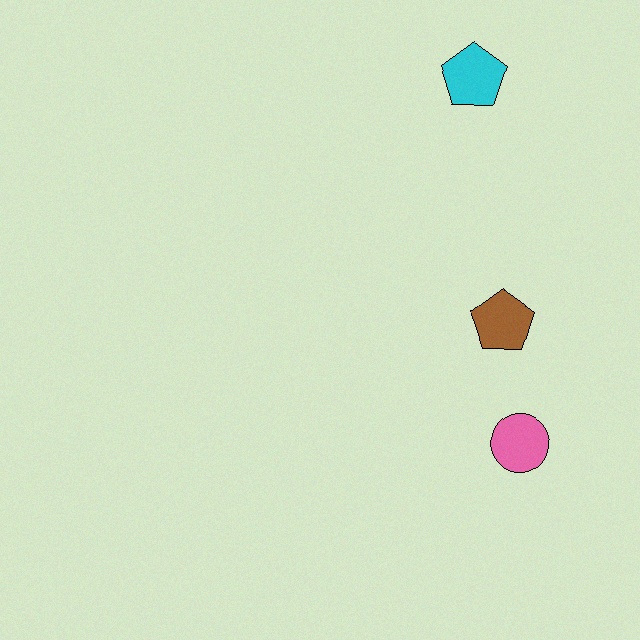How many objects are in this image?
There are 3 objects.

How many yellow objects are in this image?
There are no yellow objects.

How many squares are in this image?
There are no squares.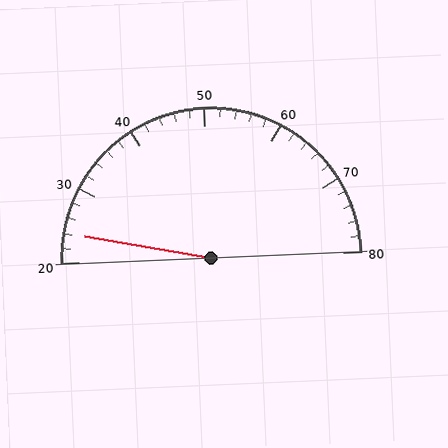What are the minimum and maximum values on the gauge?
The gauge ranges from 20 to 80.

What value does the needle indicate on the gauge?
The needle indicates approximately 24.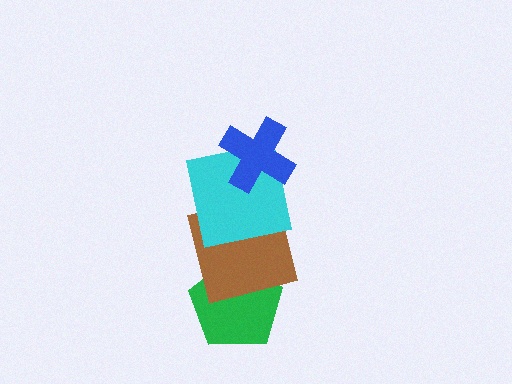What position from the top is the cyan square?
The cyan square is 2nd from the top.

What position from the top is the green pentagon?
The green pentagon is 4th from the top.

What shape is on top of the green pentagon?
The brown square is on top of the green pentagon.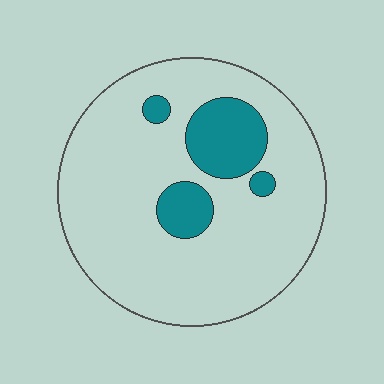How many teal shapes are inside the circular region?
4.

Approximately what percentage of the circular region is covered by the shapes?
Approximately 15%.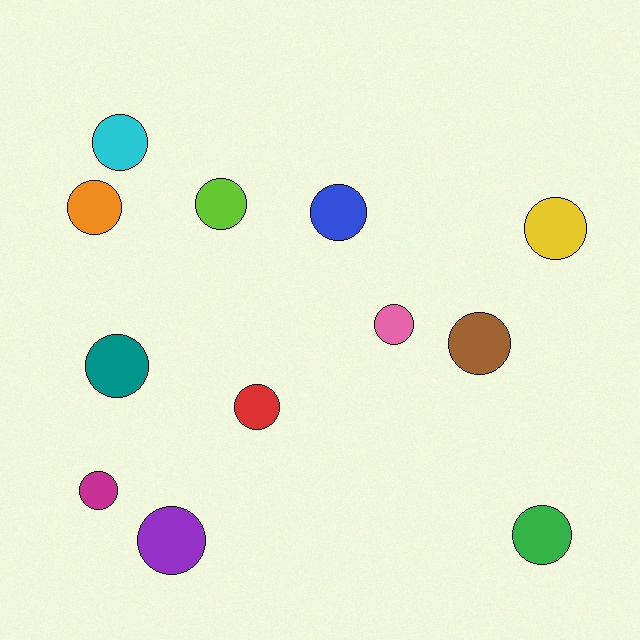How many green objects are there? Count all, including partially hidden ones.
There is 1 green object.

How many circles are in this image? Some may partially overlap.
There are 12 circles.